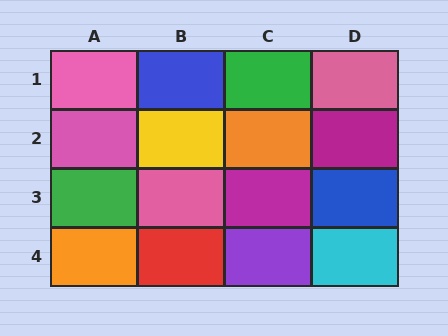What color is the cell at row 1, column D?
Pink.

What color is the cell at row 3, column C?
Magenta.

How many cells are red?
1 cell is red.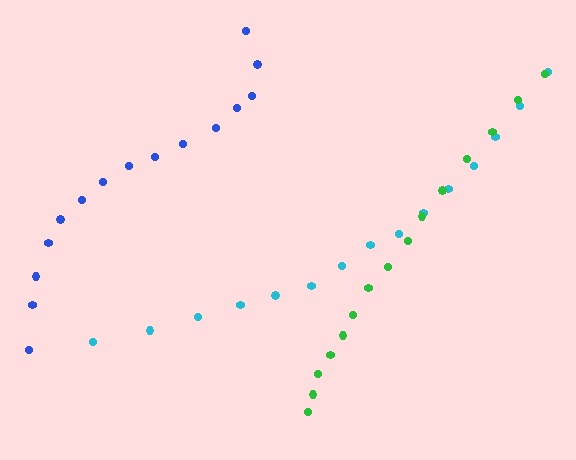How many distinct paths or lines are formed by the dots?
There are 3 distinct paths.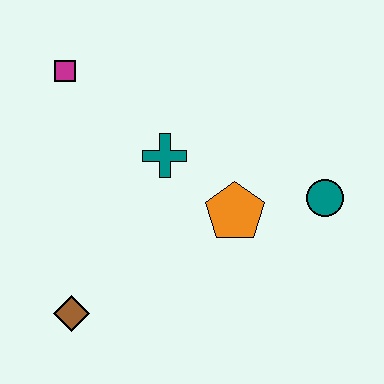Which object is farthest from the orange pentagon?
The magenta square is farthest from the orange pentagon.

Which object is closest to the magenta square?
The teal cross is closest to the magenta square.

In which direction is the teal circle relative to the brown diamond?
The teal circle is to the right of the brown diamond.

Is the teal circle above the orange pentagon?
Yes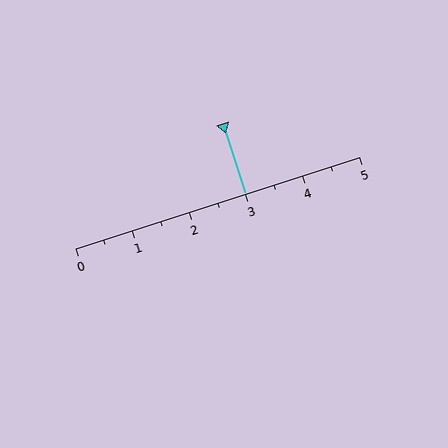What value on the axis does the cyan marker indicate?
The marker indicates approximately 3.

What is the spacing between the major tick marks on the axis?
The major ticks are spaced 1 apart.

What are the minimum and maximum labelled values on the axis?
The axis runs from 0 to 5.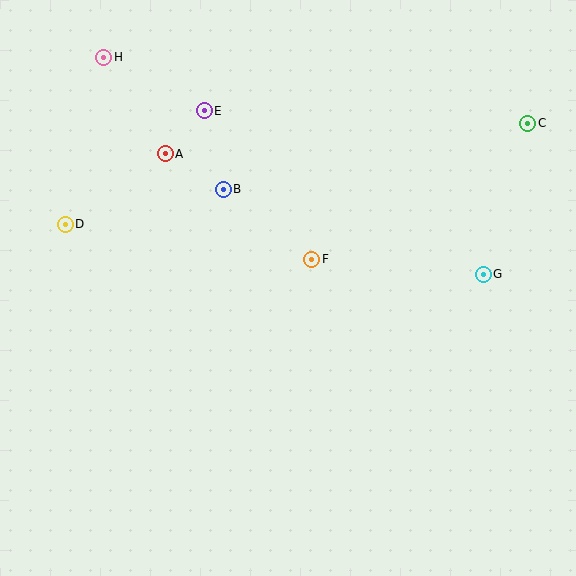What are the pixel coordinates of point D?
Point D is at (65, 224).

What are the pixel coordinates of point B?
Point B is at (223, 189).